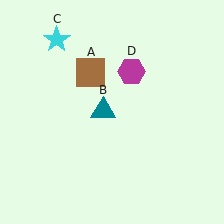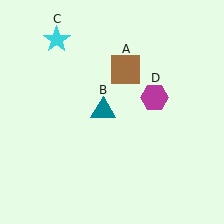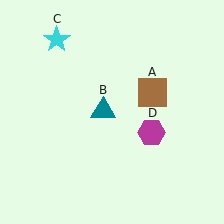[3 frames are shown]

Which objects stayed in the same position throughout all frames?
Teal triangle (object B) and cyan star (object C) remained stationary.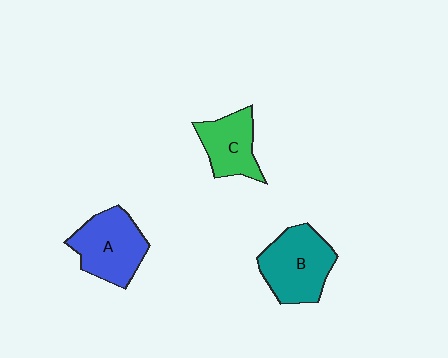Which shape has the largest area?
Shape B (teal).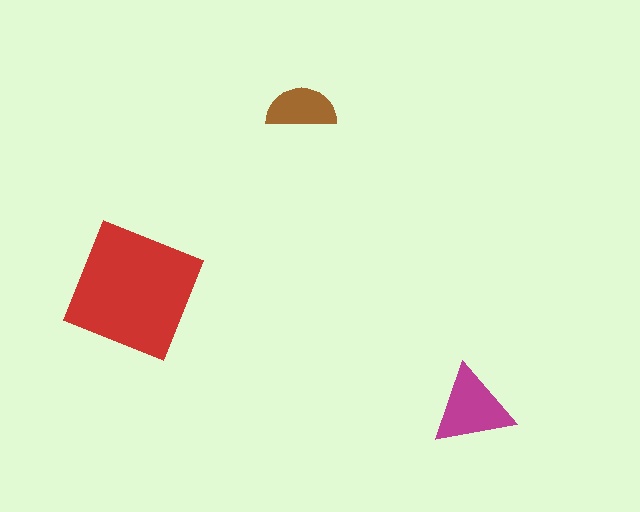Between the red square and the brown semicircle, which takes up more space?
The red square.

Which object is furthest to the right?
The magenta triangle is rightmost.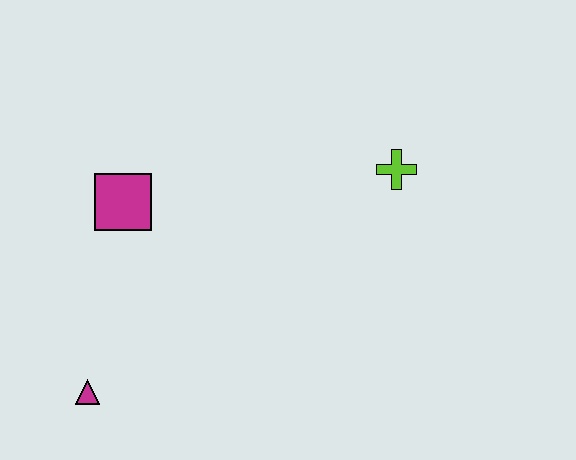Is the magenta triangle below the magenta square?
Yes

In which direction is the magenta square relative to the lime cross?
The magenta square is to the left of the lime cross.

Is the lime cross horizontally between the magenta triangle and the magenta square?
No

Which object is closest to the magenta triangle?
The magenta square is closest to the magenta triangle.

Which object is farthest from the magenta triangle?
The lime cross is farthest from the magenta triangle.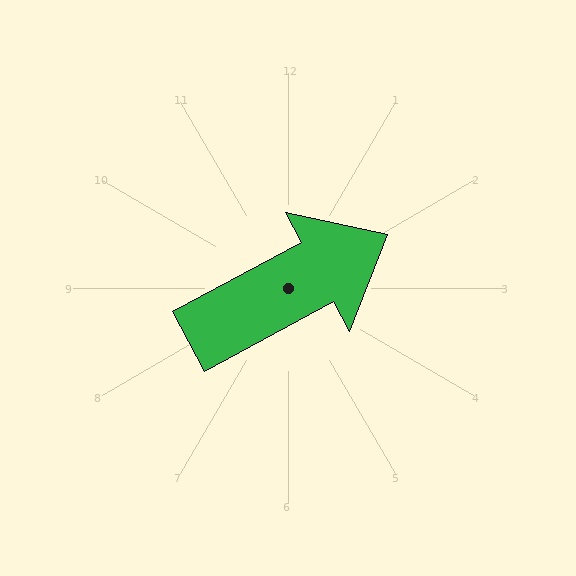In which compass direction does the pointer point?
Northeast.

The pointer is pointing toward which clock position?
Roughly 2 o'clock.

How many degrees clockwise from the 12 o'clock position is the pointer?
Approximately 62 degrees.